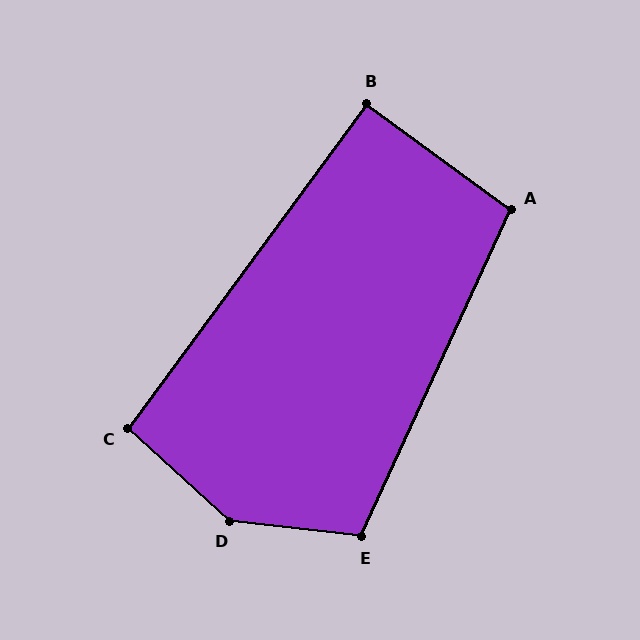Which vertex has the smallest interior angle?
B, at approximately 90 degrees.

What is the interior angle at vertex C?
Approximately 96 degrees (obtuse).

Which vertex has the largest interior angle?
D, at approximately 144 degrees.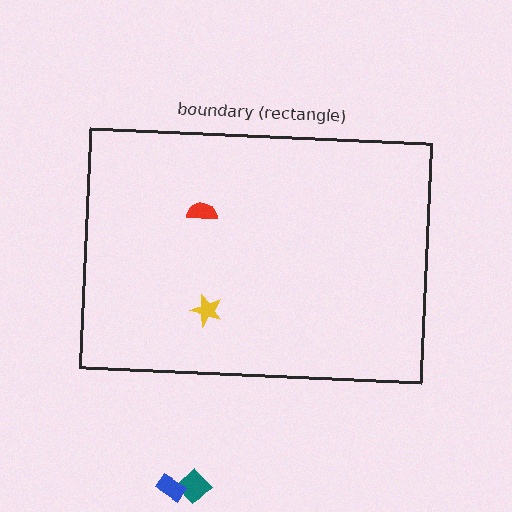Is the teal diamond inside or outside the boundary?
Outside.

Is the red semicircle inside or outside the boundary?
Inside.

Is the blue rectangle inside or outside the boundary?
Outside.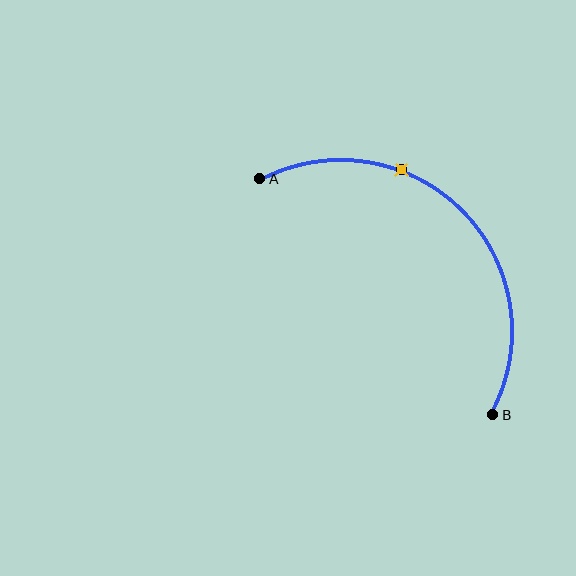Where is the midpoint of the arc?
The arc midpoint is the point on the curve farthest from the straight line joining A and B. It sits above and to the right of that line.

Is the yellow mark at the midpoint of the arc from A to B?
No. The yellow mark lies on the arc but is closer to endpoint A. The arc midpoint would be at the point on the curve equidistant along the arc from both A and B.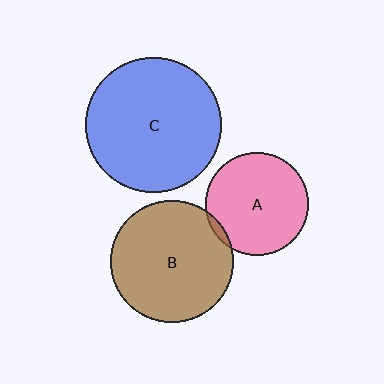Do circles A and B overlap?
Yes.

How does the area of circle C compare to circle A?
Approximately 1.7 times.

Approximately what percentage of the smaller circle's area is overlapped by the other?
Approximately 5%.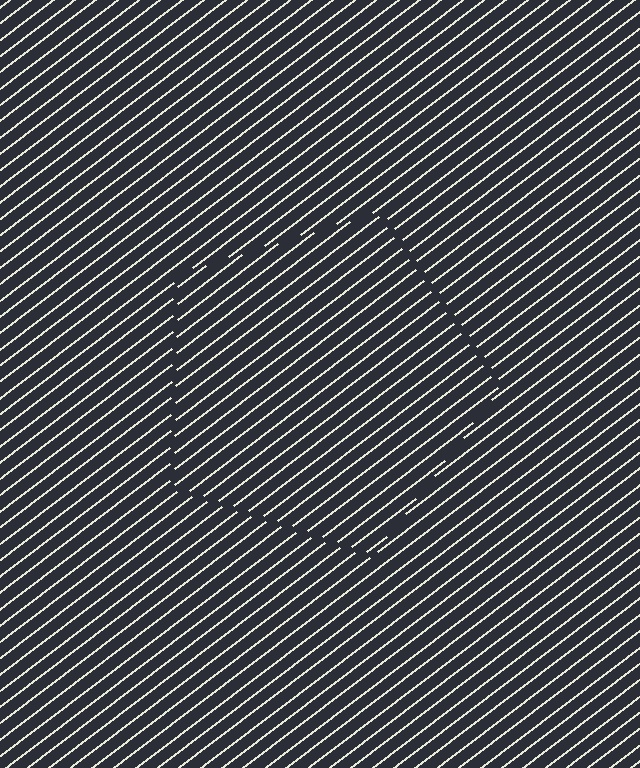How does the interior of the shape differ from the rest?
The interior of the shape contains the same grating, shifted by half a period — the contour is defined by the phase discontinuity where line-ends from the inner and outer gratings abut.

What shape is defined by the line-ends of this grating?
An illusory pentagon. The interior of the shape contains the same grating, shifted by half a period — the contour is defined by the phase discontinuity where line-ends from the inner and outer gratings abut.